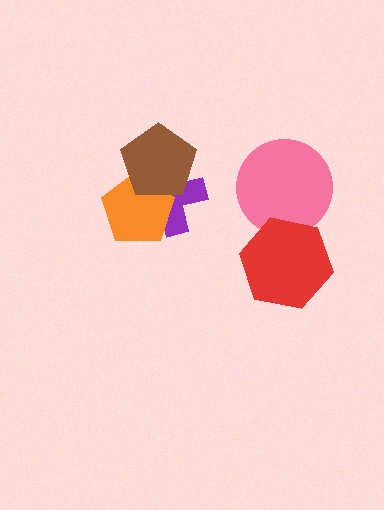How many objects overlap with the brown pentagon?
2 objects overlap with the brown pentagon.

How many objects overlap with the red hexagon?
1 object overlaps with the red hexagon.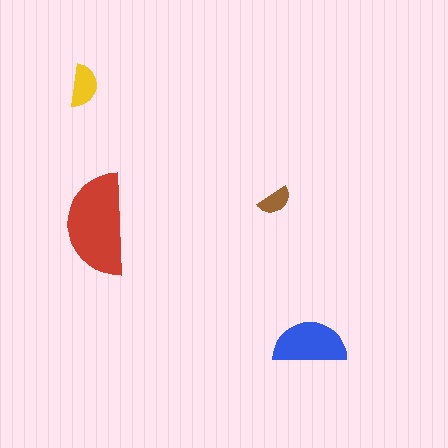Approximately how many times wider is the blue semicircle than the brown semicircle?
About 2 times wider.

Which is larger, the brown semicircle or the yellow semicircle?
The yellow one.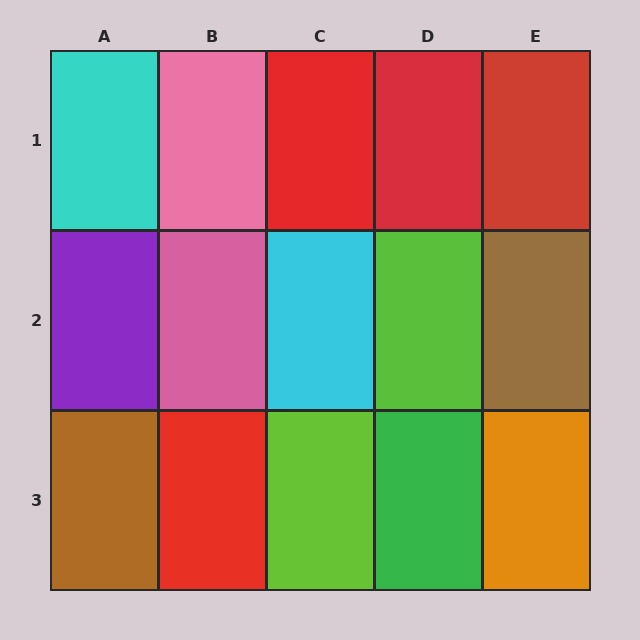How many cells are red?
4 cells are red.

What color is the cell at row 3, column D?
Green.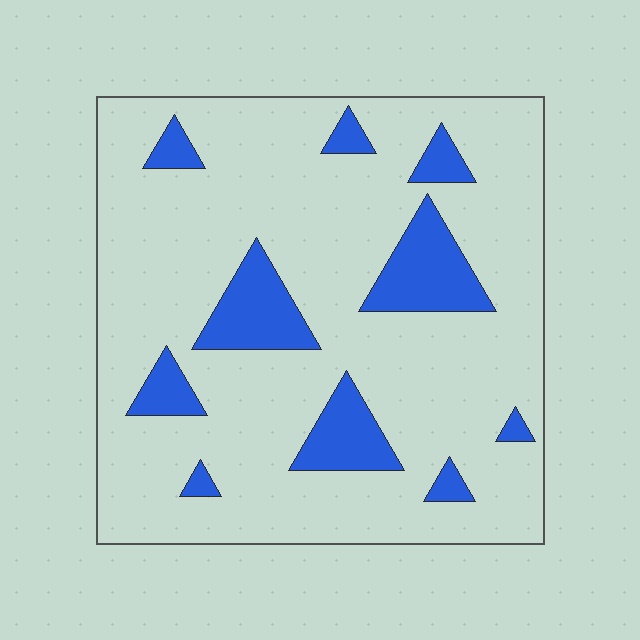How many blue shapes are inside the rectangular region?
10.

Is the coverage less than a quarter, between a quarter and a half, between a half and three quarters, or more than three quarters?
Less than a quarter.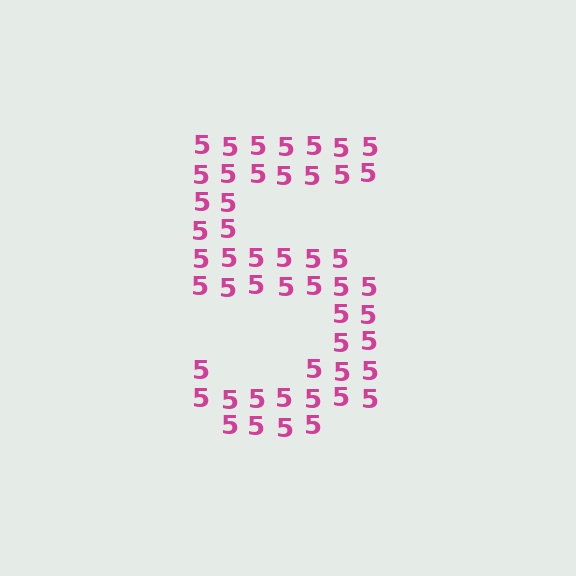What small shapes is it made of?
It is made of small digit 5's.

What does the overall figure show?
The overall figure shows the digit 5.